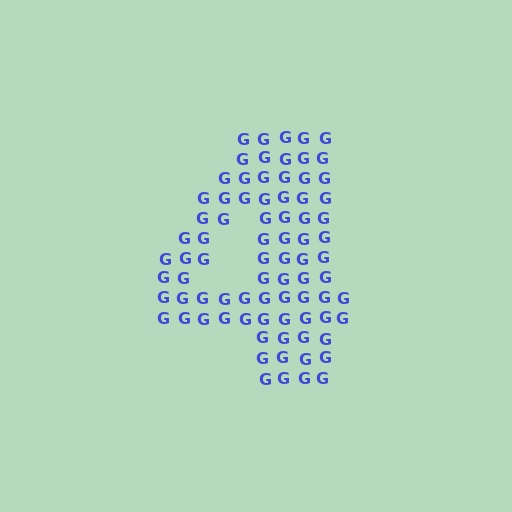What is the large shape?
The large shape is the digit 4.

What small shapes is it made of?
It is made of small letter G's.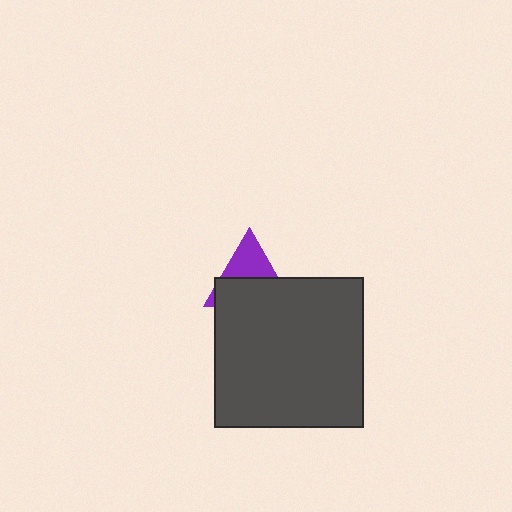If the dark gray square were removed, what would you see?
You would see the complete purple triangle.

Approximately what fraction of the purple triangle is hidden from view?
Roughly 57% of the purple triangle is hidden behind the dark gray square.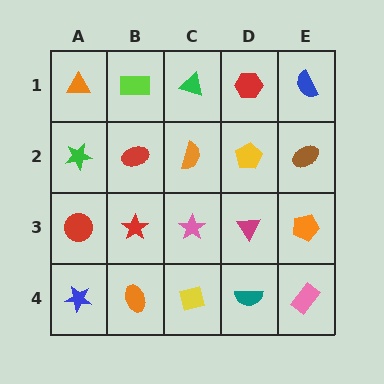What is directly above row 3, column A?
A green star.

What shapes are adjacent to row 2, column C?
A green triangle (row 1, column C), a pink star (row 3, column C), a red ellipse (row 2, column B), a yellow pentagon (row 2, column D).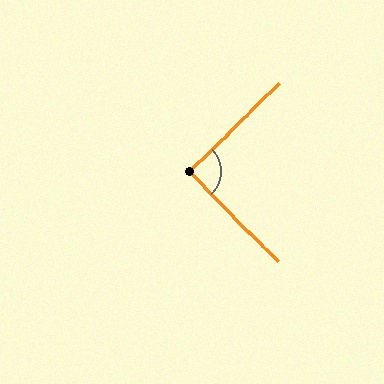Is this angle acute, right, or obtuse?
It is approximately a right angle.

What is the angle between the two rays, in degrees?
Approximately 90 degrees.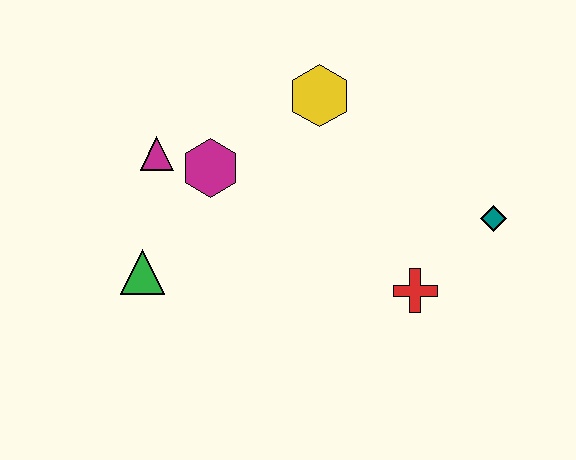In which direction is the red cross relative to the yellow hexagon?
The red cross is below the yellow hexagon.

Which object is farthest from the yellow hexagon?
The green triangle is farthest from the yellow hexagon.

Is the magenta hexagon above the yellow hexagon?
No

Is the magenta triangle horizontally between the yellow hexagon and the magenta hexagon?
No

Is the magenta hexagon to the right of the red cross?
No